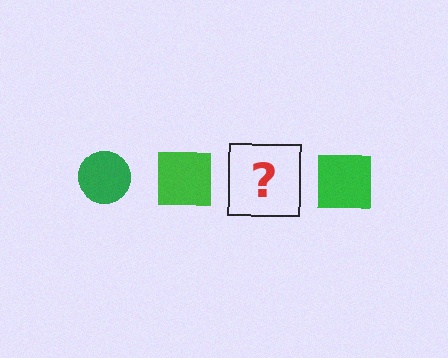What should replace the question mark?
The question mark should be replaced with a green circle.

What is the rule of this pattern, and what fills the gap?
The rule is that the pattern cycles through circle, square shapes in green. The gap should be filled with a green circle.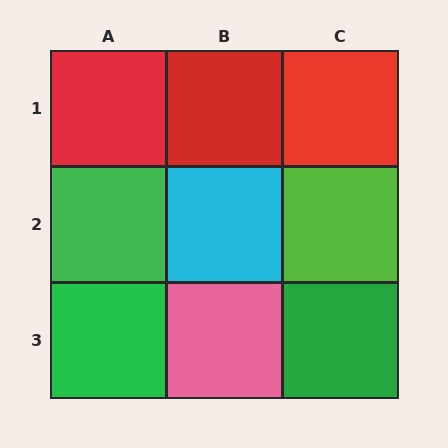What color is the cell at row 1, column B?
Red.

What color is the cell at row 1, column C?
Red.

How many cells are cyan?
1 cell is cyan.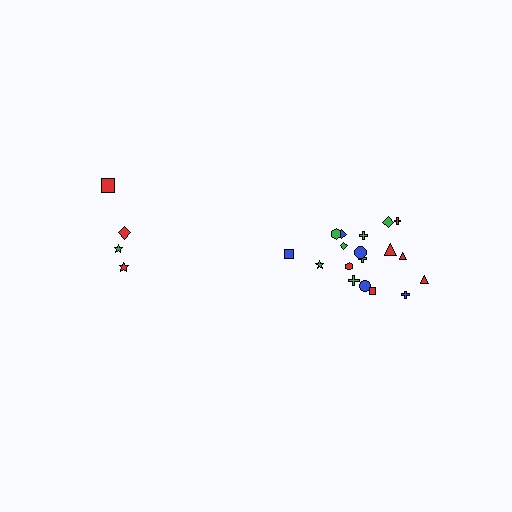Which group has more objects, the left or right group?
The right group.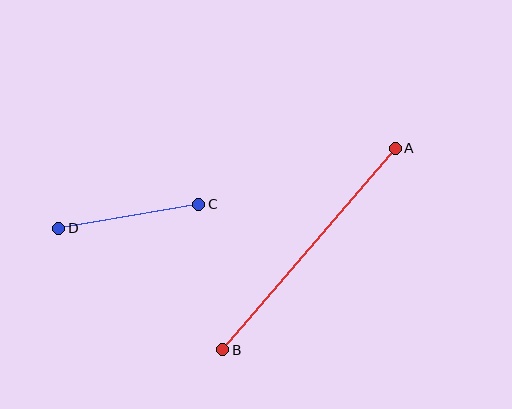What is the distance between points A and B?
The distance is approximately 265 pixels.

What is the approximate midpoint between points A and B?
The midpoint is at approximately (309, 249) pixels.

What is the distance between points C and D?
The distance is approximately 142 pixels.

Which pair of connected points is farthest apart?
Points A and B are farthest apart.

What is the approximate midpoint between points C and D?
The midpoint is at approximately (129, 216) pixels.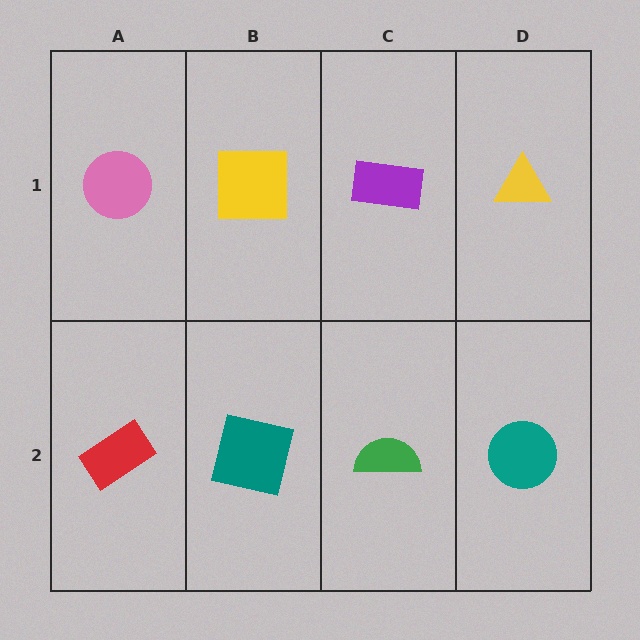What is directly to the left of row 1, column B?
A pink circle.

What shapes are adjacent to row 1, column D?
A teal circle (row 2, column D), a purple rectangle (row 1, column C).